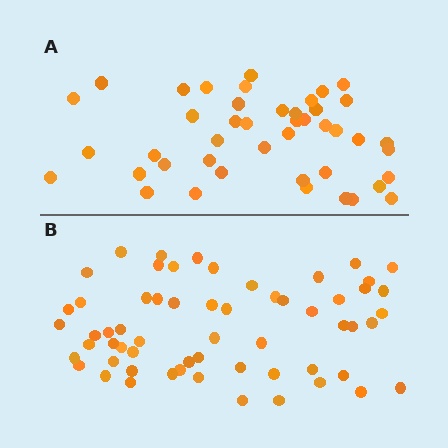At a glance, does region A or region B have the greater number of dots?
Region B (the bottom region) has more dots.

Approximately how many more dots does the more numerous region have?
Region B has approximately 15 more dots than region A.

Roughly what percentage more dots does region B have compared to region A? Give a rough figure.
About 35% more.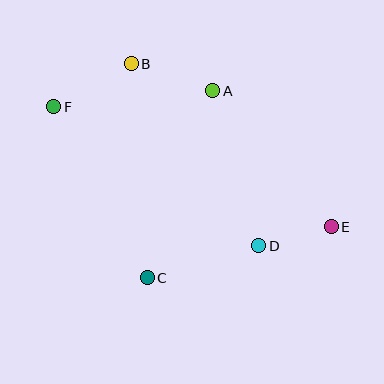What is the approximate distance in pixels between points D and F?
The distance between D and F is approximately 247 pixels.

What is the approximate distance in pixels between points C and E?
The distance between C and E is approximately 191 pixels.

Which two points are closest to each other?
Points D and E are closest to each other.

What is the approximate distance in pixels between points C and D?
The distance between C and D is approximately 116 pixels.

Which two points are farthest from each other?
Points E and F are farthest from each other.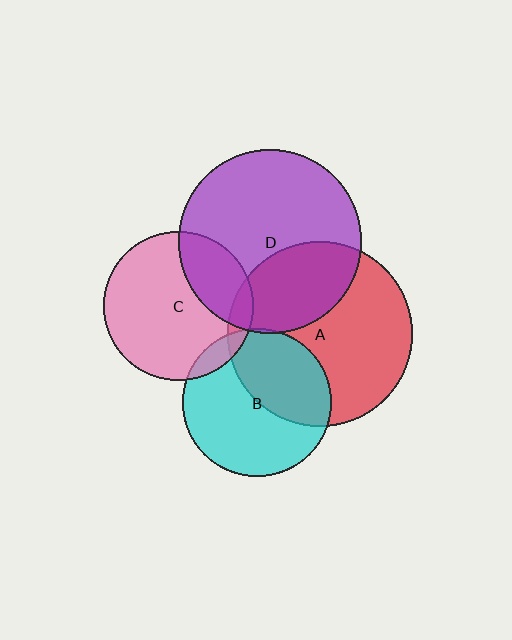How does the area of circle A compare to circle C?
Approximately 1.5 times.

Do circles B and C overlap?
Yes.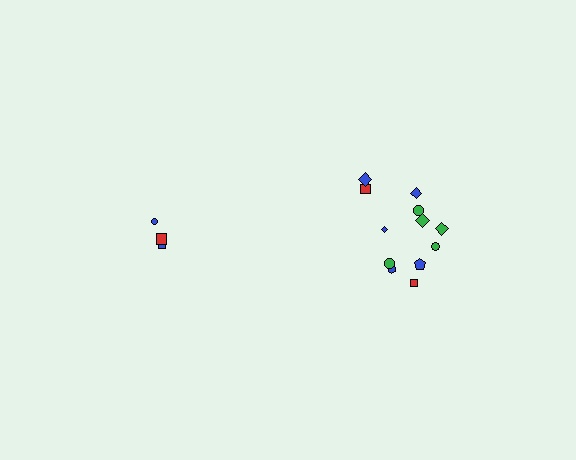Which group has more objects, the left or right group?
The right group.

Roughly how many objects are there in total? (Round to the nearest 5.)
Roughly 15 objects in total.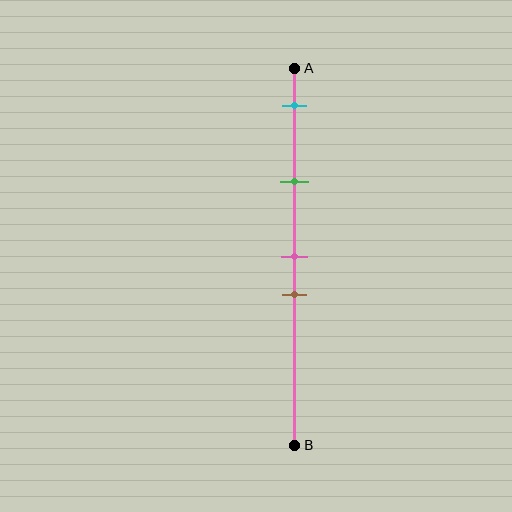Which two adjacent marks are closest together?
The pink and brown marks are the closest adjacent pair.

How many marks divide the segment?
There are 4 marks dividing the segment.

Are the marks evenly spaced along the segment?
No, the marks are not evenly spaced.